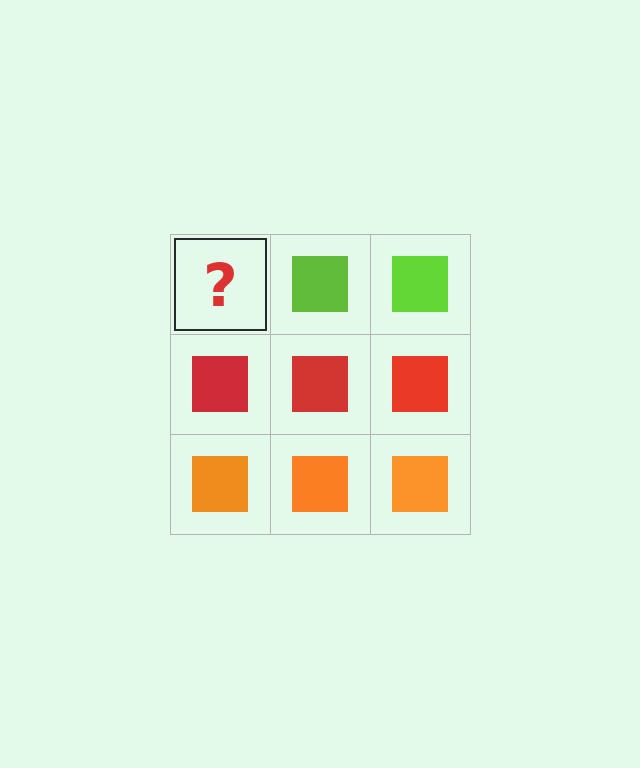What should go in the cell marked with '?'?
The missing cell should contain a lime square.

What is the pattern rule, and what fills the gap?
The rule is that each row has a consistent color. The gap should be filled with a lime square.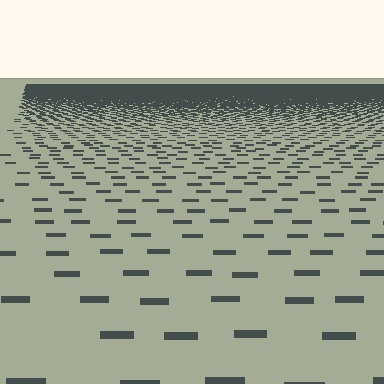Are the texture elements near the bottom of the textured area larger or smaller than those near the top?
Larger. Near the bottom, elements are closer to the viewer and appear at a bigger on-screen size.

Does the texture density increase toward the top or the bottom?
Density increases toward the top.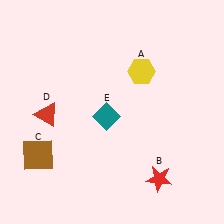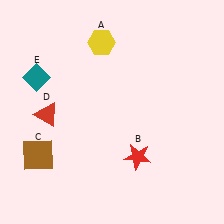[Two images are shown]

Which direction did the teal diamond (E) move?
The teal diamond (E) moved left.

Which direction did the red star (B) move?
The red star (B) moved up.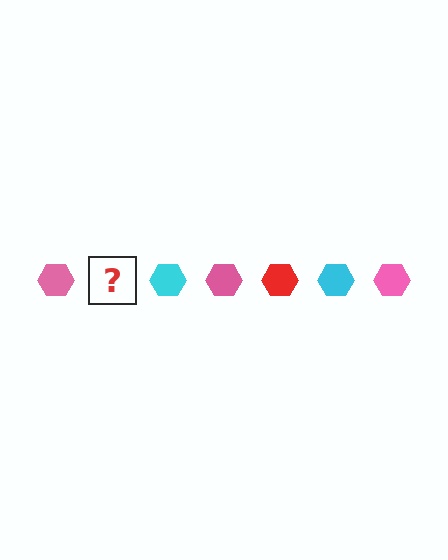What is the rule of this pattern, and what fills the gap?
The rule is that the pattern cycles through pink, red, cyan hexagons. The gap should be filled with a red hexagon.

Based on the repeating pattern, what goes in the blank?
The blank should be a red hexagon.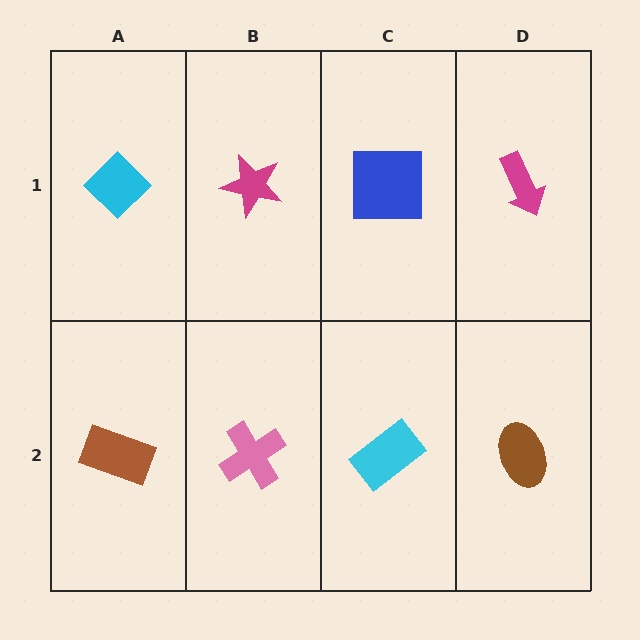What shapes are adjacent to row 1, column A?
A brown rectangle (row 2, column A), a magenta star (row 1, column B).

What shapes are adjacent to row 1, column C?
A cyan rectangle (row 2, column C), a magenta star (row 1, column B), a magenta arrow (row 1, column D).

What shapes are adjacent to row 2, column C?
A blue square (row 1, column C), a pink cross (row 2, column B), a brown ellipse (row 2, column D).